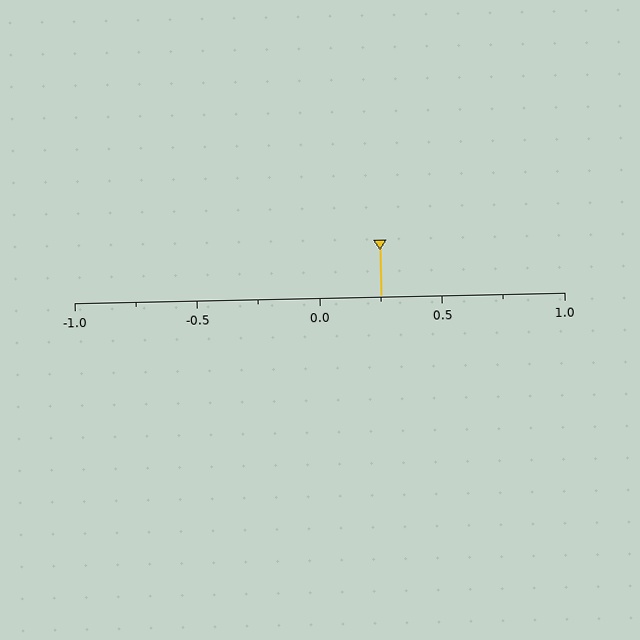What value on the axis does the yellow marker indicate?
The marker indicates approximately 0.25.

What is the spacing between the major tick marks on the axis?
The major ticks are spaced 0.5 apart.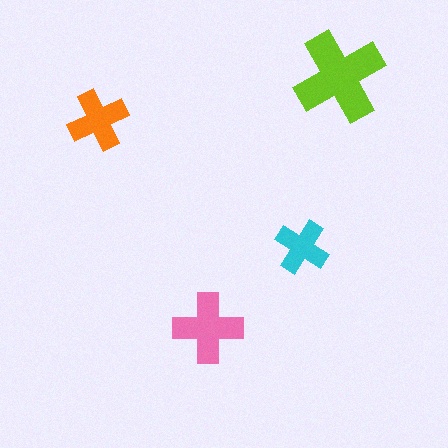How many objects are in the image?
There are 4 objects in the image.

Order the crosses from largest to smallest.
the lime one, the pink one, the orange one, the cyan one.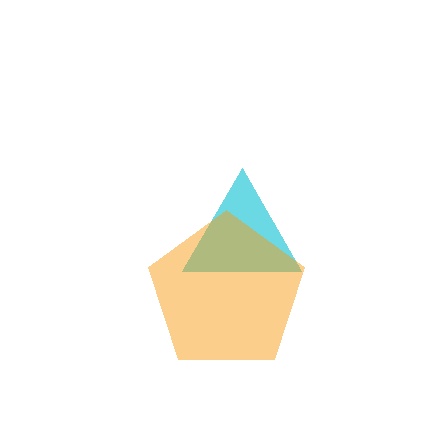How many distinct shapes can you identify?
There are 2 distinct shapes: a cyan triangle, an orange pentagon.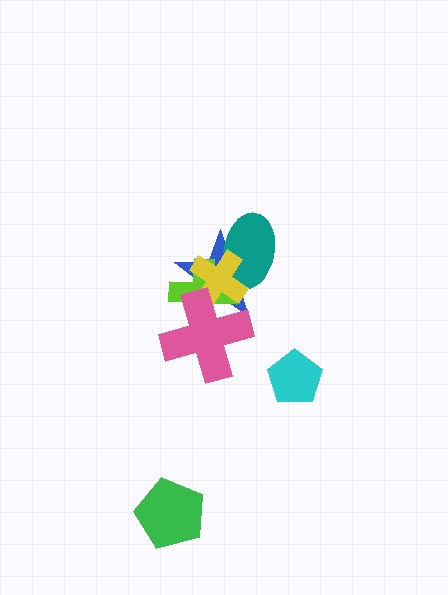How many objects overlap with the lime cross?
4 objects overlap with the lime cross.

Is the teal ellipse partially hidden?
Yes, it is partially covered by another shape.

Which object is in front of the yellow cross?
The pink cross is in front of the yellow cross.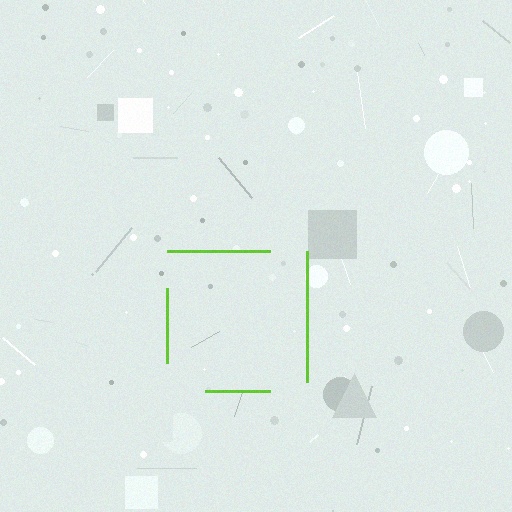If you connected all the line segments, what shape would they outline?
They would outline a square.